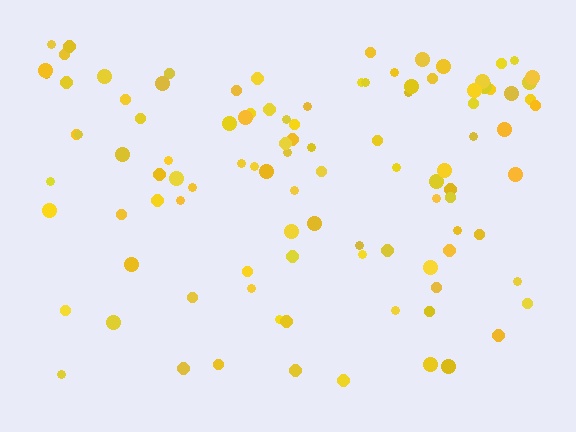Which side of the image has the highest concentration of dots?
The top.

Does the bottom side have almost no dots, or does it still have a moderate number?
Still a moderate number, just noticeably fewer than the top.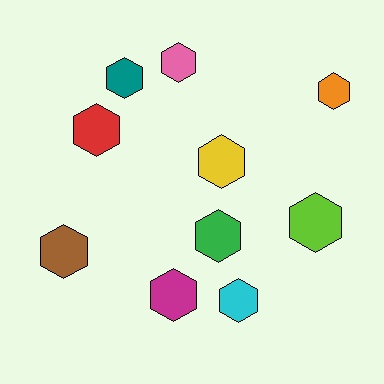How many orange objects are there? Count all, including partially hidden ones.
There is 1 orange object.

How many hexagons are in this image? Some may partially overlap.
There are 10 hexagons.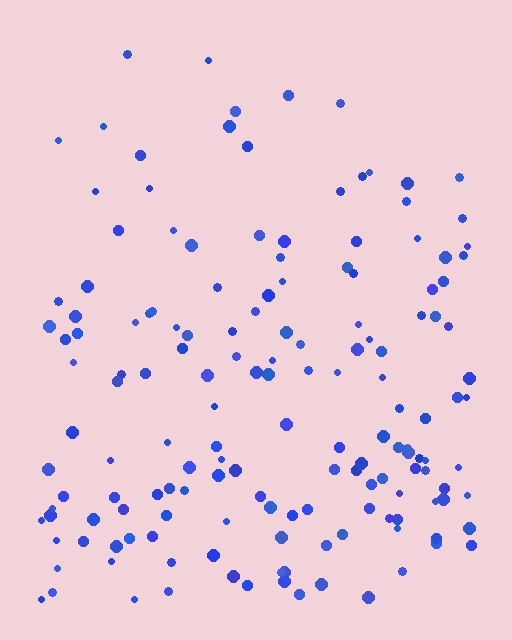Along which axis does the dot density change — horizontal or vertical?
Vertical.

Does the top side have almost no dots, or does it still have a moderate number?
Still a moderate number, just noticeably fewer than the bottom.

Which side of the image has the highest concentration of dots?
The bottom.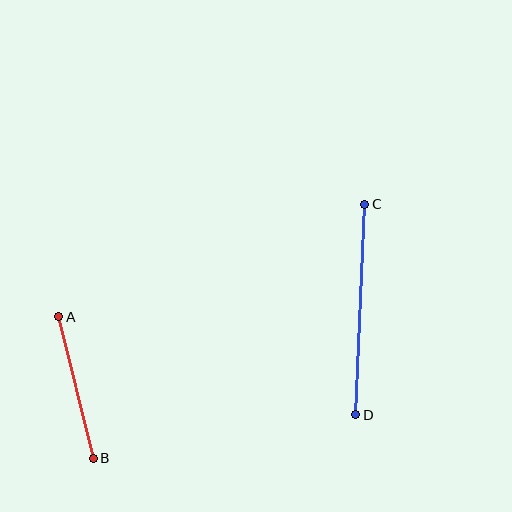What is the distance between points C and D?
The distance is approximately 211 pixels.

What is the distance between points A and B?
The distance is approximately 146 pixels.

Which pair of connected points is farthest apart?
Points C and D are farthest apart.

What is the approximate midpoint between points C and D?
The midpoint is at approximately (360, 310) pixels.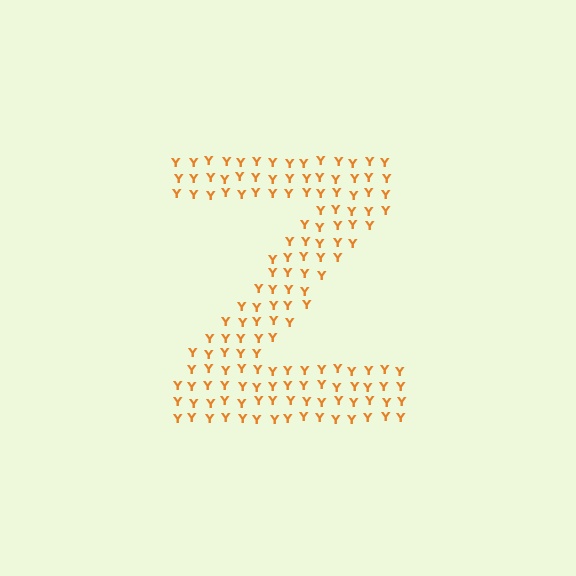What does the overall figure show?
The overall figure shows the letter Z.